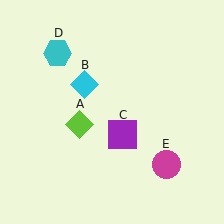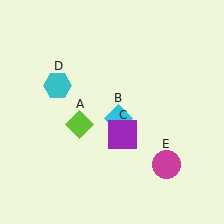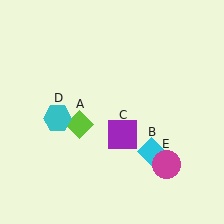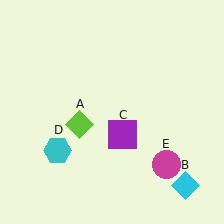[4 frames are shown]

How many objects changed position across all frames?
2 objects changed position: cyan diamond (object B), cyan hexagon (object D).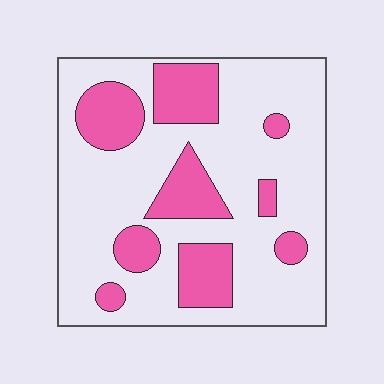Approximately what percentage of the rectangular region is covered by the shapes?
Approximately 25%.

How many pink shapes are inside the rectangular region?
9.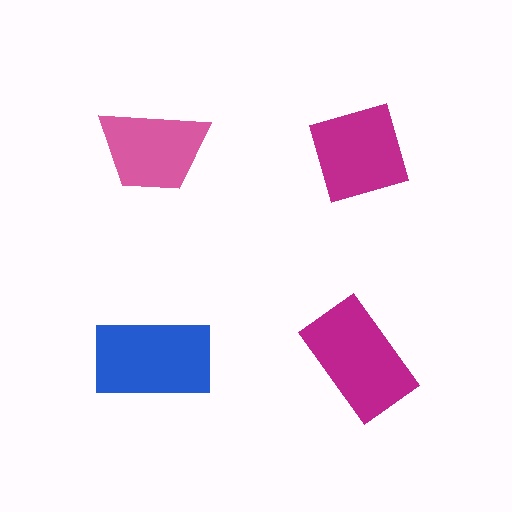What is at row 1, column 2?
A magenta diamond.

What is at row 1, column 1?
A pink trapezoid.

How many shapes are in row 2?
2 shapes.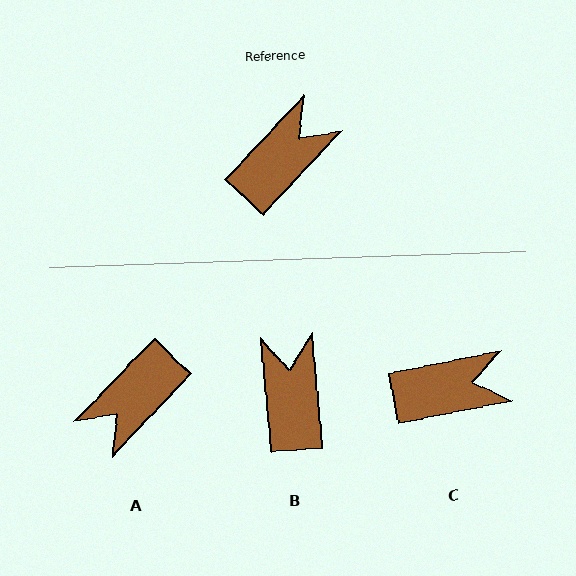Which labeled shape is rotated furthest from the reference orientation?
A, about 180 degrees away.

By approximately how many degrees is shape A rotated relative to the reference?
Approximately 180 degrees counter-clockwise.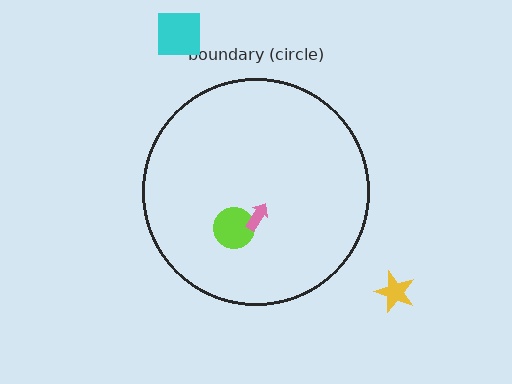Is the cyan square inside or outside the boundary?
Outside.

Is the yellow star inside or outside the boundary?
Outside.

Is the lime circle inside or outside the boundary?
Inside.